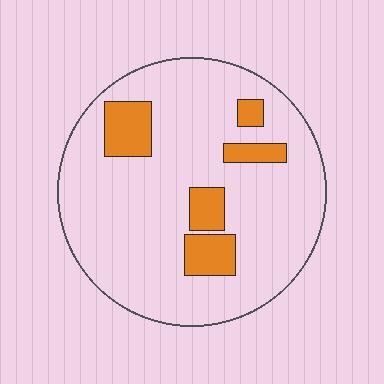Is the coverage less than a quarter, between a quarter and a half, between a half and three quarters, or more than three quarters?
Less than a quarter.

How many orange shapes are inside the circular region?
5.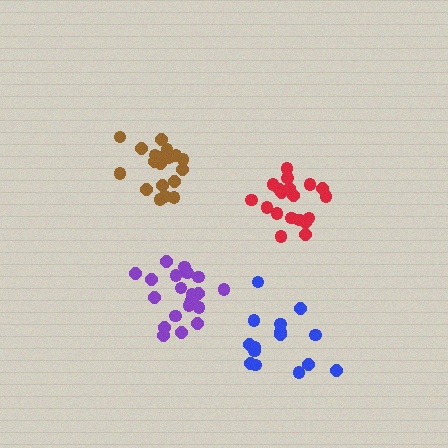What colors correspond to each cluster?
The clusters are colored: brown, red, purple, blue.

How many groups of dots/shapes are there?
There are 4 groups.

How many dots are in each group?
Group 1: 19 dots, Group 2: 19 dots, Group 3: 21 dots, Group 4: 15 dots (74 total).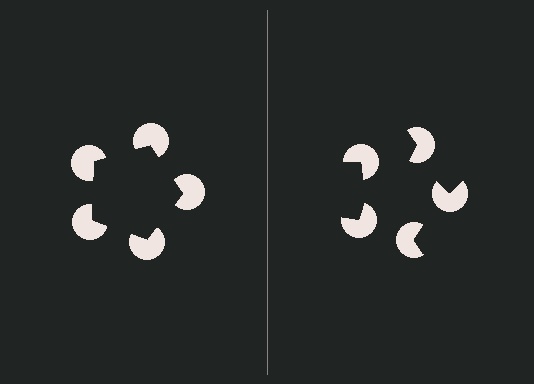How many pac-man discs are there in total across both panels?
10 — 5 on each side.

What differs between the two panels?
The pac-man discs are positioned identically on both sides; only the wedge orientations differ. On the left they align to a pentagon; on the right they are misaligned.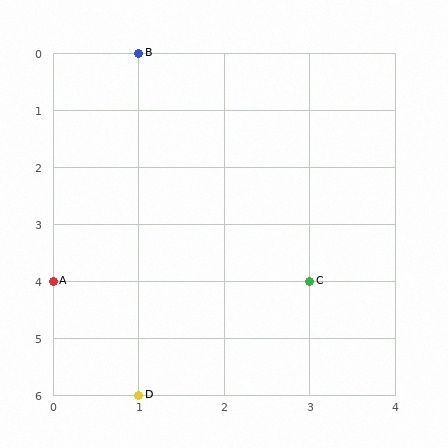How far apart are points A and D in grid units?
Points A and D are 1 column and 2 rows apart (about 2.2 grid units diagonally).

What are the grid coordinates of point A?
Point A is at grid coordinates (0, 4).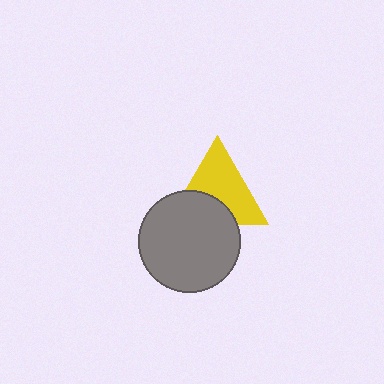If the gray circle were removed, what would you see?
You would see the complete yellow triangle.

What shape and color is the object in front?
The object in front is a gray circle.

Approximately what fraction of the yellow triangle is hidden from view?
Roughly 37% of the yellow triangle is hidden behind the gray circle.